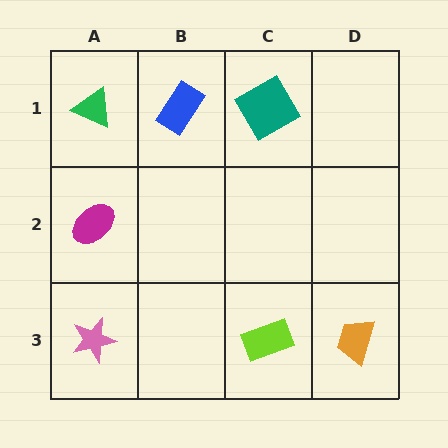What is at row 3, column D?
An orange trapezoid.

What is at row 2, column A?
A magenta ellipse.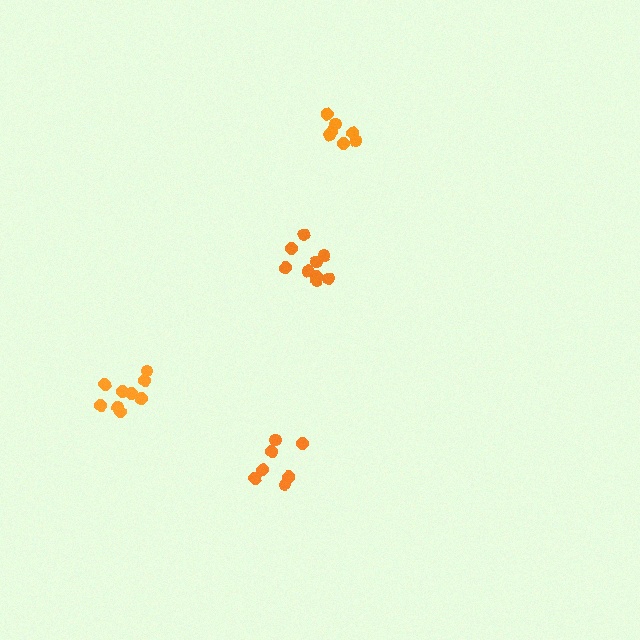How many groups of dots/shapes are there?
There are 4 groups.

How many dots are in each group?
Group 1: 7 dots, Group 2: 9 dots, Group 3: 9 dots, Group 4: 7 dots (32 total).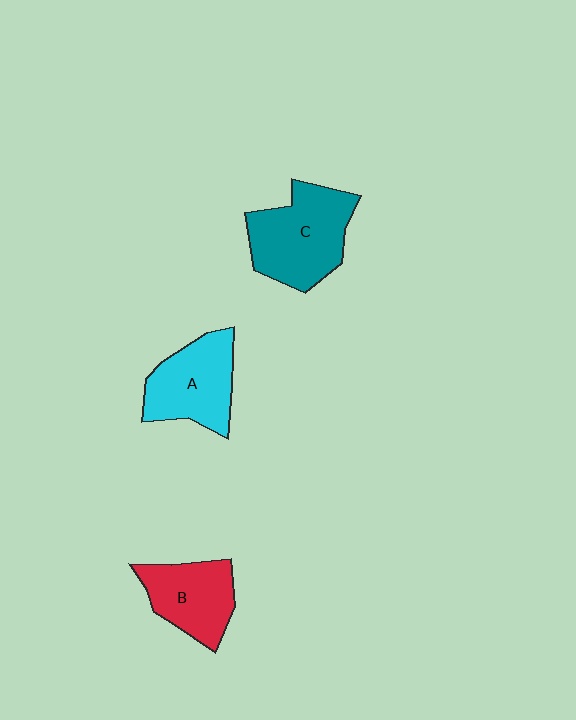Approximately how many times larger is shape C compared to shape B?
Approximately 1.4 times.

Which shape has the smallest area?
Shape B (red).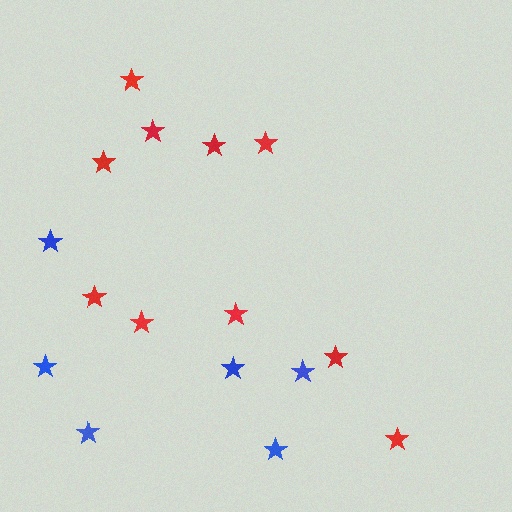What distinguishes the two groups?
There are 2 groups: one group of red stars (10) and one group of blue stars (6).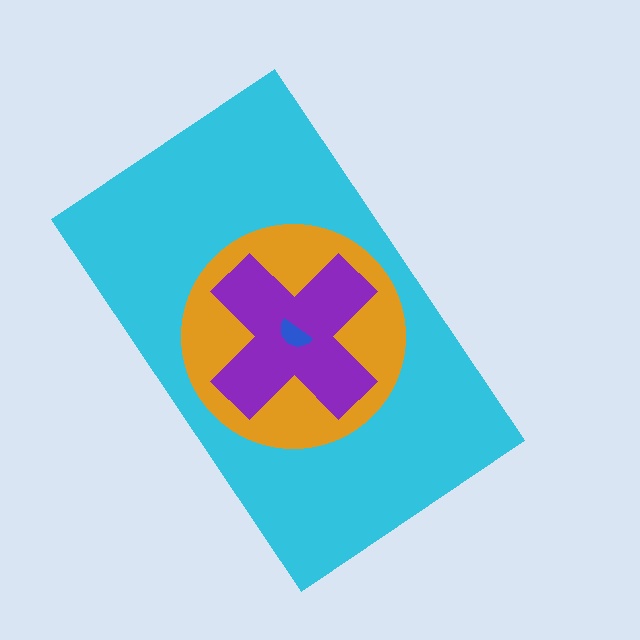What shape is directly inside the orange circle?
The purple cross.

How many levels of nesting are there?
4.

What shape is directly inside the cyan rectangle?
The orange circle.